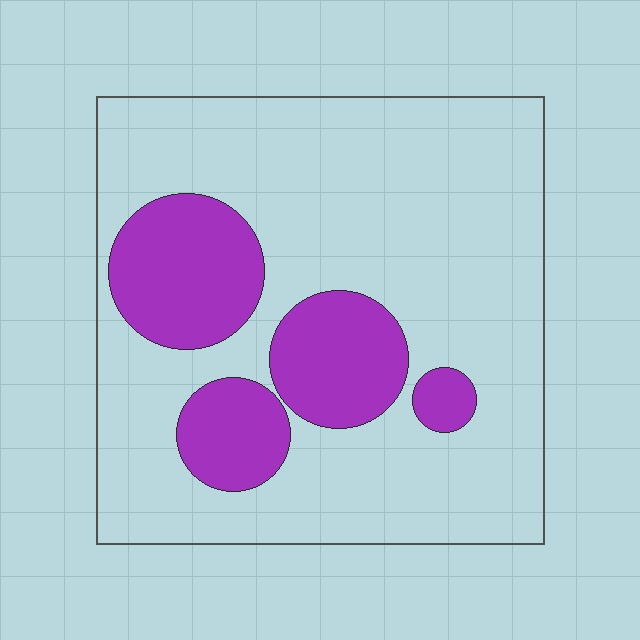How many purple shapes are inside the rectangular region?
4.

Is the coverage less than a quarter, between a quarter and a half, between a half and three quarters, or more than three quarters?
Less than a quarter.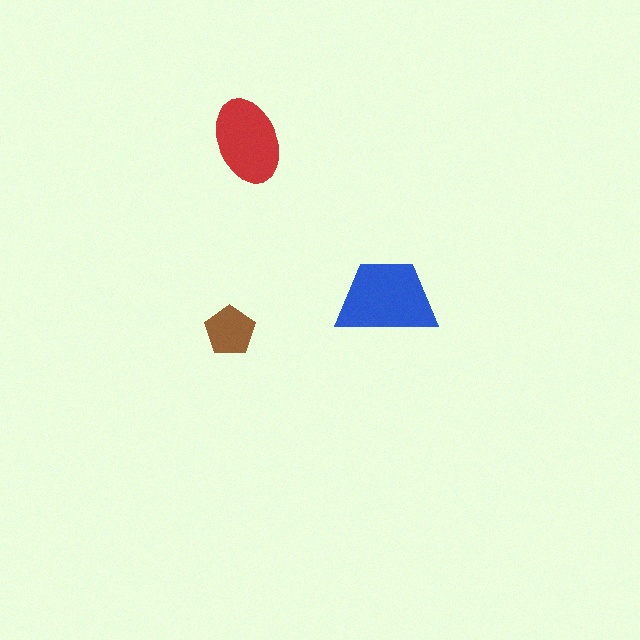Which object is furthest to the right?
The blue trapezoid is rightmost.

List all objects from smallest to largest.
The brown pentagon, the red ellipse, the blue trapezoid.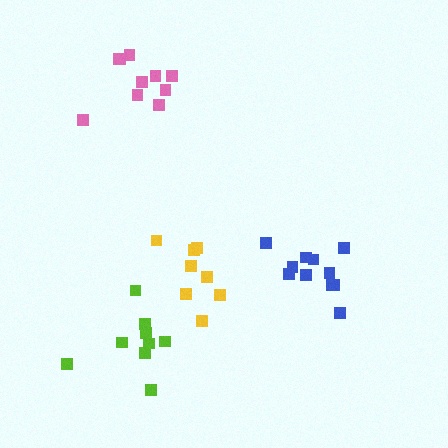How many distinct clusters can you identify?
There are 4 distinct clusters.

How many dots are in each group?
Group 1: 11 dots, Group 2: 10 dots, Group 3: 8 dots, Group 4: 9 dots (38 total).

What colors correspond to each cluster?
The clusters are colored: blue, pink, yellow, lime.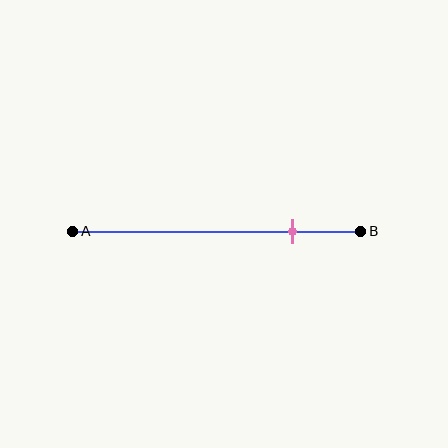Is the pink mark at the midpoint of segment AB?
No, the mark is at about 75% from A, not at the 50% midpoint.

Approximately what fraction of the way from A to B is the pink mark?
The pink mark is approximately 75% of the way from A to B.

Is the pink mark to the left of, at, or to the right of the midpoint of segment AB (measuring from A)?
The pink mark is to the right of the midpoint of segment AB.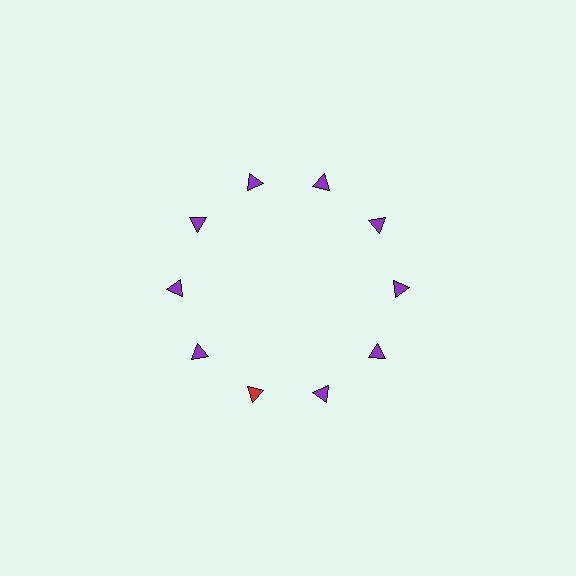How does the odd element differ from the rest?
It has a different color: red instead of purple.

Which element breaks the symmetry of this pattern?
The red triangle at roughly the 7 o'clock position breaks the symmetry. All other shapes are purple triangles.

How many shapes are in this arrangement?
There are 10 shapes arranged in a ring pattern.